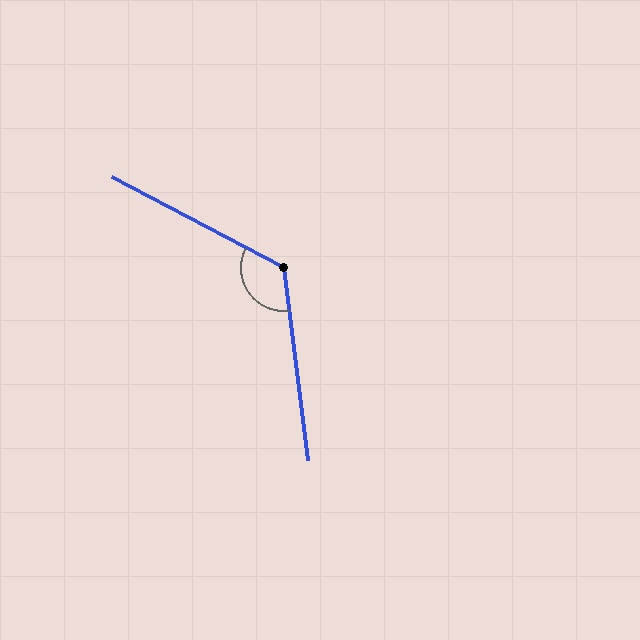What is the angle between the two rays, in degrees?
Approximately 125 degrees.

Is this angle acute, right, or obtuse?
It is obtuse.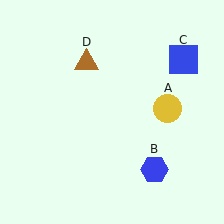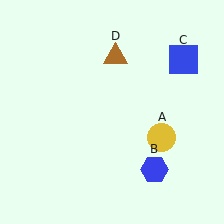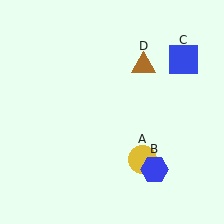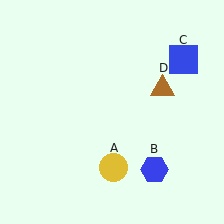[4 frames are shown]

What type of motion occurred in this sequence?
The yellow circle (object A), brown triangle (object D) rotated clockwise around the center of the scene.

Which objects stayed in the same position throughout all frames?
Blue hexagon (object B) and blue square (object C) remained stationary.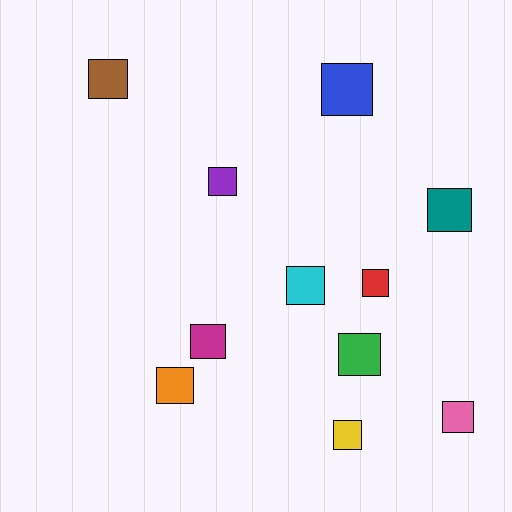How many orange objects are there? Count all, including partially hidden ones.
There is 1 orange object.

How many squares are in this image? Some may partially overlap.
There are 11 squares.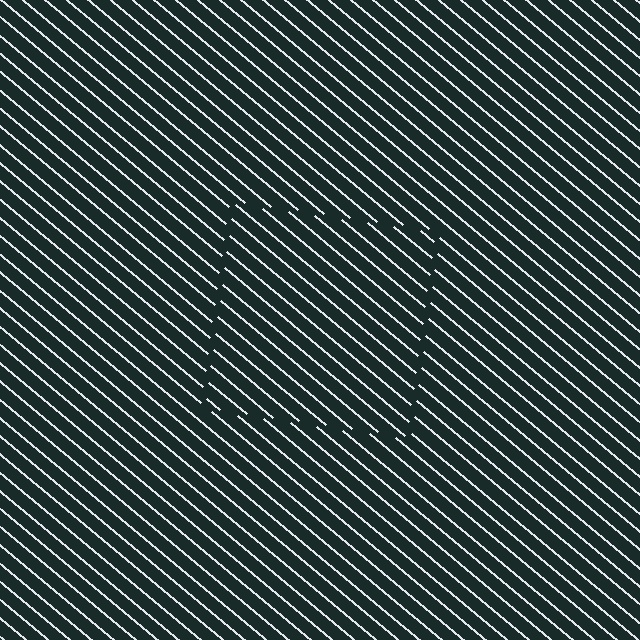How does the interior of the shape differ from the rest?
The interior of the shape contains the same grating, shifted by half a period — the contour is defined by the phase discontinuity where line-ends from the inner and outer gratings abut.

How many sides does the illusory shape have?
4 sides — the line-ends trace a square.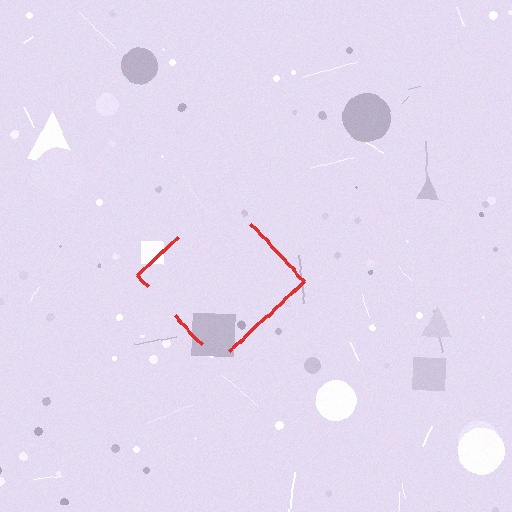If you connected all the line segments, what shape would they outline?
They would outline a diamond.